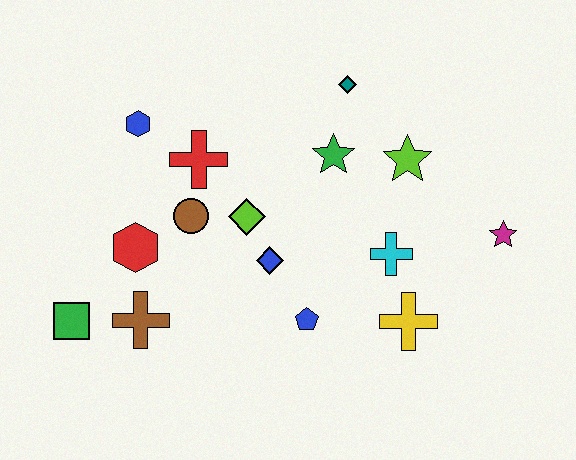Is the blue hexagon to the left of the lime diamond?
Yes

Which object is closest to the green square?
The brown cross is closest to the green square.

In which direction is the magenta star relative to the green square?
The magenta star is to the right of the green square.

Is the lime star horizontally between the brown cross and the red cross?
No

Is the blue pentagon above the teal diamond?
No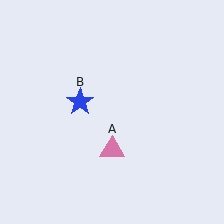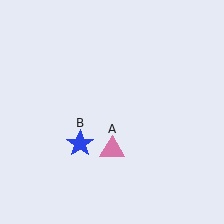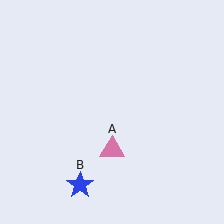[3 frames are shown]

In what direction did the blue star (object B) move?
The blue star (object B) moved down.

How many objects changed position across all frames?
1 object changed position: blue star (object B).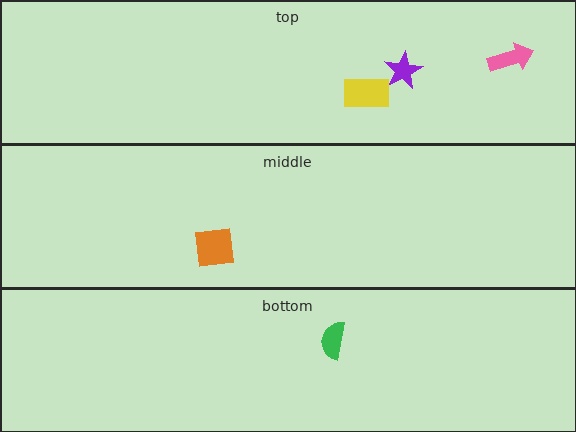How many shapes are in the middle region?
1.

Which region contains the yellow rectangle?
The top region.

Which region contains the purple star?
The top region.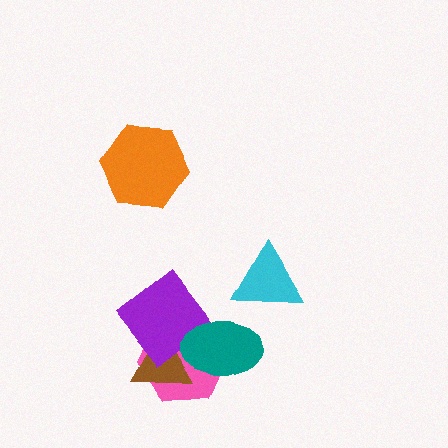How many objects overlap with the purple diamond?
3 objects overlap with the purple diamond.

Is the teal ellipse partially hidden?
No, no other shape covers it.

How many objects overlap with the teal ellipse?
3 objects overlap with the teal ellipse.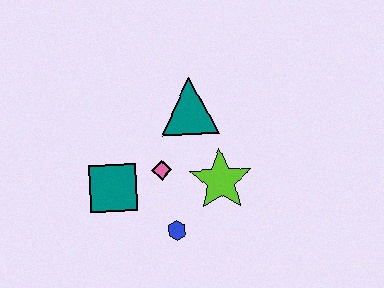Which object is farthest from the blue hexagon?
The teal triangle is farthest from the blue hexagon.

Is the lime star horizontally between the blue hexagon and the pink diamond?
No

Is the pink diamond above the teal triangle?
No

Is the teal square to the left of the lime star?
Yes